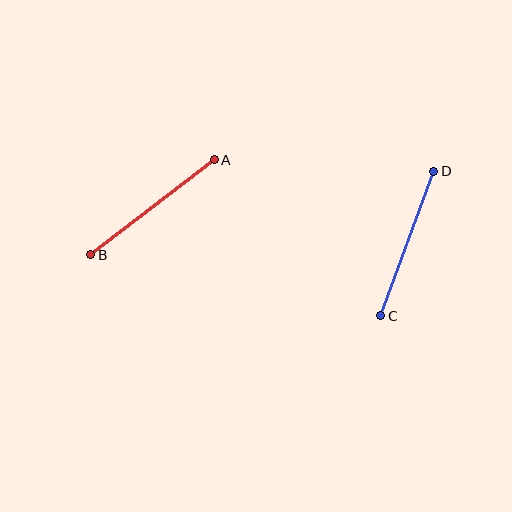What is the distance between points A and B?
The distance is approximately 156 pixels.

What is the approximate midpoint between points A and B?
The midpoint is at approximately (152, 207) pixels.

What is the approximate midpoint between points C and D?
The midpoint is at approximately (407, 243) pixels.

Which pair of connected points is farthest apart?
Points A and B are farthest apart.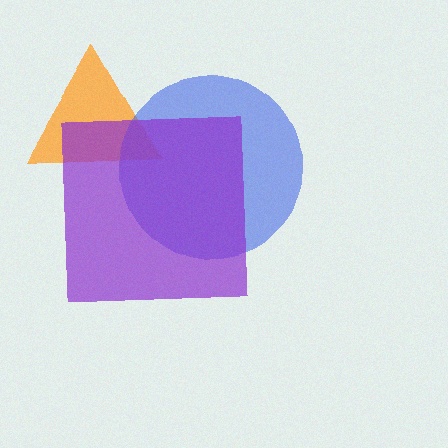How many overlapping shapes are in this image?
There are 3 overlapping shapes in the image.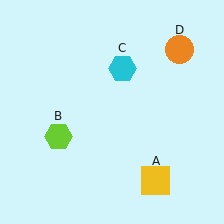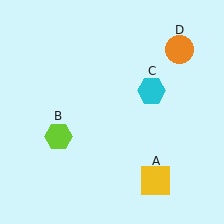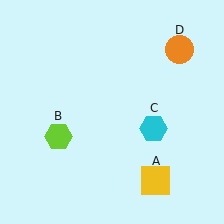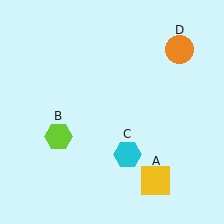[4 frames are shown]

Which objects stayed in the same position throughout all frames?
Yellow square (object A) and lime hexagon (object B) and orange circle (object D) remained stationary.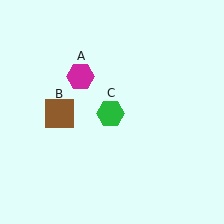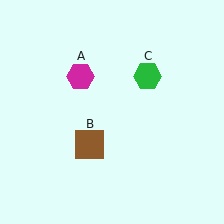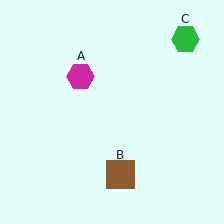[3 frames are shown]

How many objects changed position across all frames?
2 objects changed position: brown square (object B), green hexagon (object C).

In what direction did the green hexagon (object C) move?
The green hexagon (object C) moved up and to the right.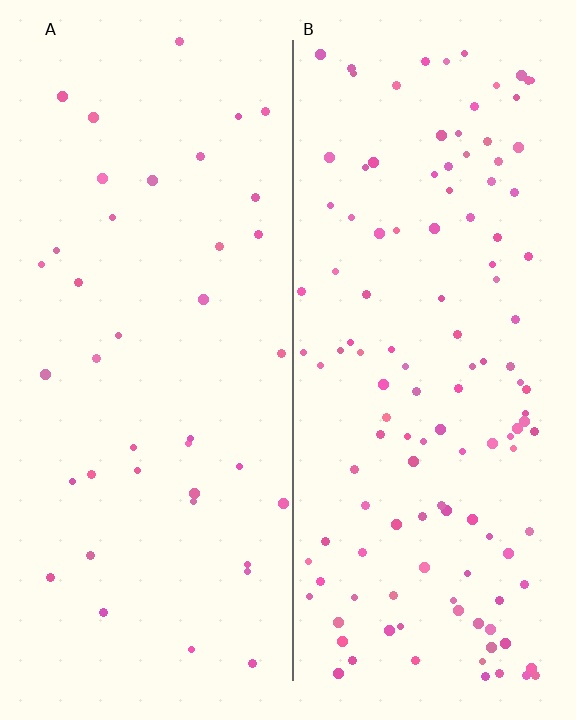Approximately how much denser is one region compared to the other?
Approximately 3.1× — region B over region A.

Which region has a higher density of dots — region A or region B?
B (the right).